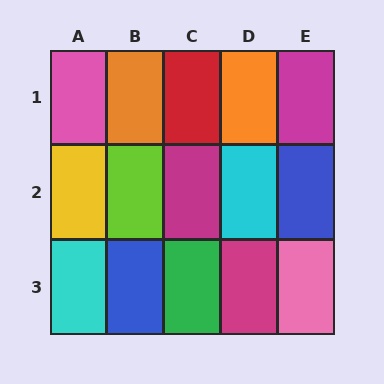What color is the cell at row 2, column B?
Lime.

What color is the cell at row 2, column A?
Yellow.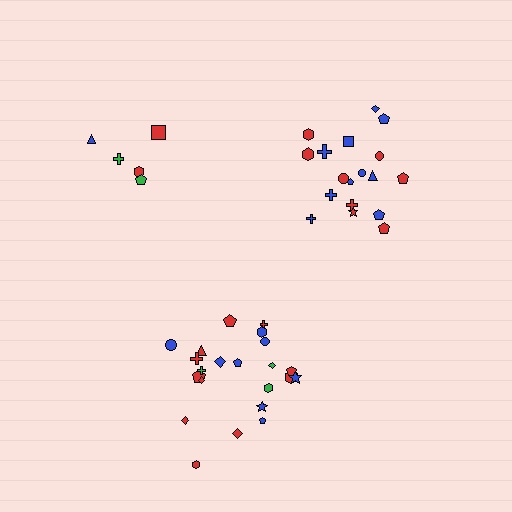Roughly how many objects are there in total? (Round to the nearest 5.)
Roughly 45 objects in total.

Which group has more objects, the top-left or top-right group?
The top-right group.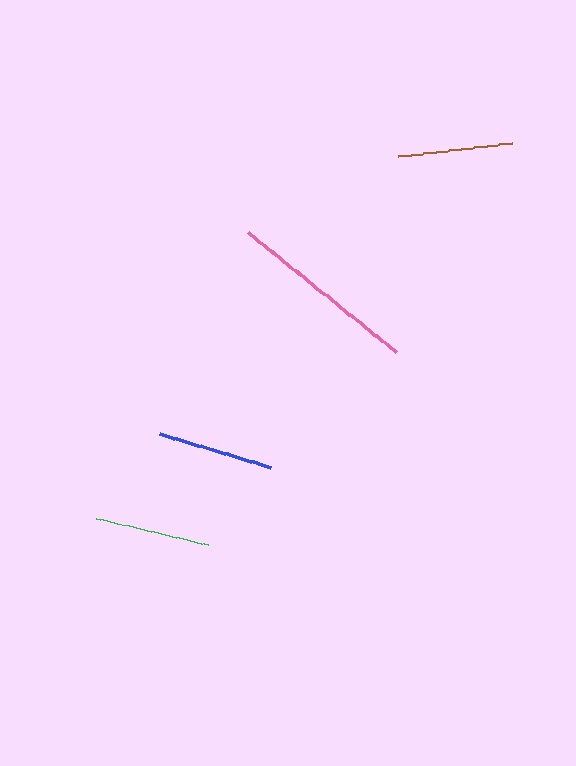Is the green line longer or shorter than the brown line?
The green line is longer than the brown line.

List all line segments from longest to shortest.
From longest to shortest: pink, blue, green, brown.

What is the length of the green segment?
The green segment is approximately 115 pixels long.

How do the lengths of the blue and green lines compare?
The blue and green lines are approximately the same length.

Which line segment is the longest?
The pink line is the longest at approximately 190 pixels.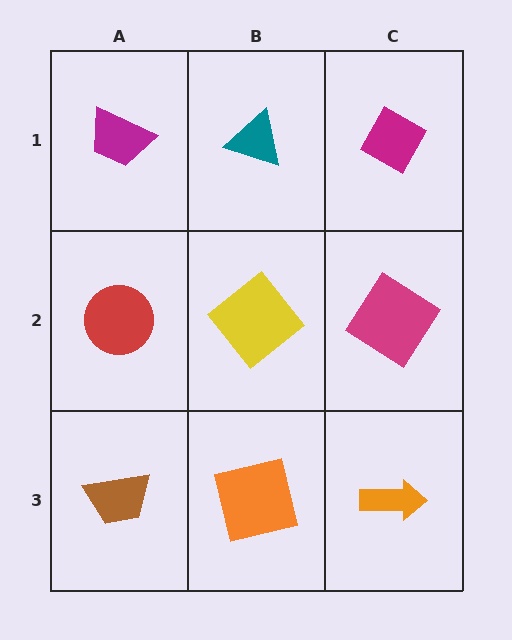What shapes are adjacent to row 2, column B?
A teal triangle (row 1, column B), an orange square (row 3, column B), a red circle (row 2, column A), a magenta diamond (row 2, column C).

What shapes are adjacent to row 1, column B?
A yellow diamond (row 2, column B), a magenta trapezoid (row 1, column A), a magenta diamond (row 1, column C).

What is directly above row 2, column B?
A teal triangle.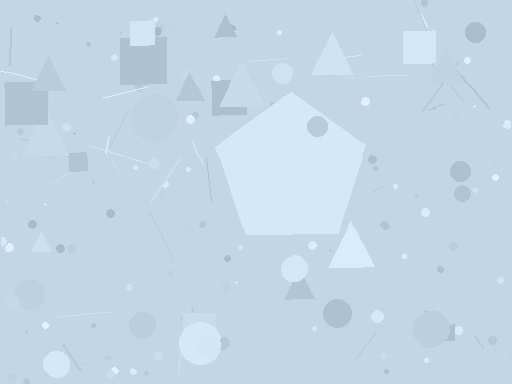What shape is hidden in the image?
A pentagon is hidden in the image.